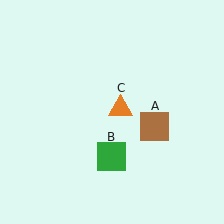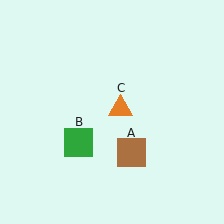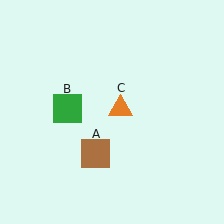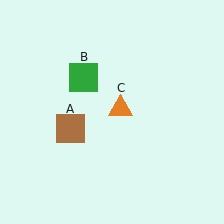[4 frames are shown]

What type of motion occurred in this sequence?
The brown square (object A), green square (object B) rotated clockwise around the center of the scene.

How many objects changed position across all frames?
2 objects changed position: brown square (object A), green square (object B).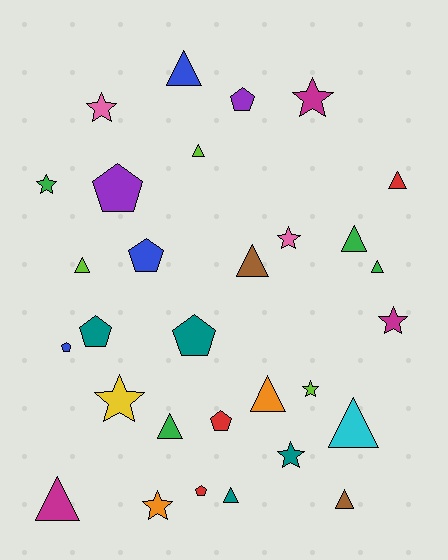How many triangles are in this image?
There are 13 triangles.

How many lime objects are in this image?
There are 3 lime objects.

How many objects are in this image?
There are 30 objects.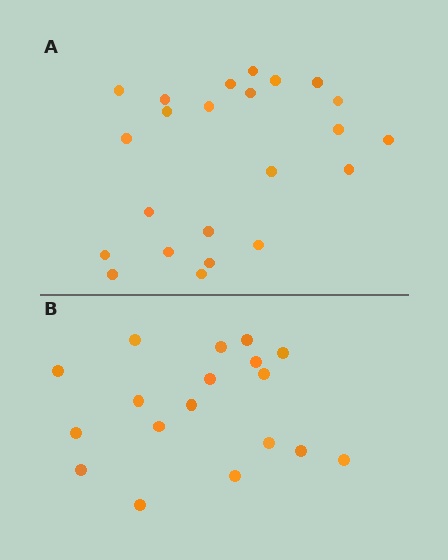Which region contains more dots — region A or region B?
Region A (the top region) has more dots.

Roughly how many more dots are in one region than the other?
Region A has about 5 more dots than region B.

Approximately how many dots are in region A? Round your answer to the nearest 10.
About 20 dots. (The exact count is 23, which rounds to 20.)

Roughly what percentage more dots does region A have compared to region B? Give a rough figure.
About 30% more.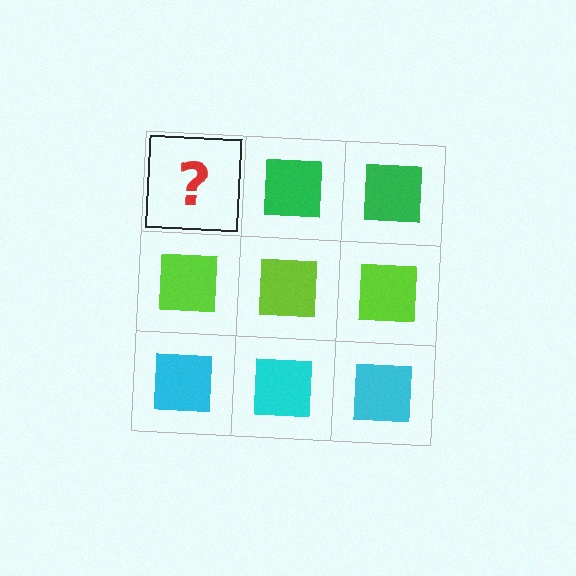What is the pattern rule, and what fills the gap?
The rule is that each row has a consistent color. The gap should be filled with a green square.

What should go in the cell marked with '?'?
The missing cell should contain a green square.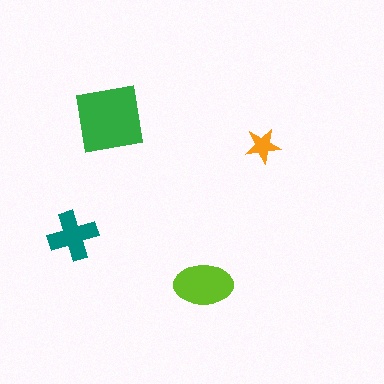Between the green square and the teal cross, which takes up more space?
The green square.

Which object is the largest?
The green square.